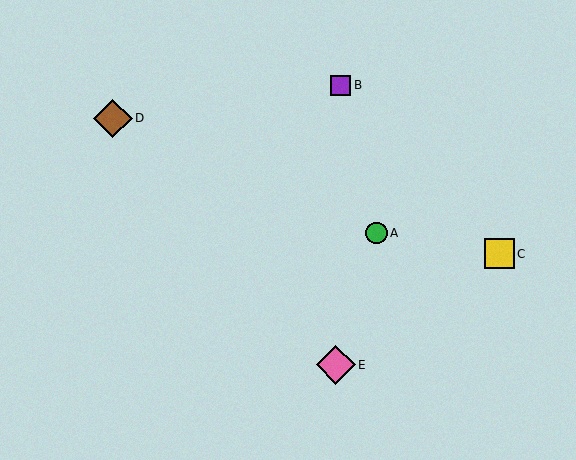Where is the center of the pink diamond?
The center of the pink diamond is at (336, 365).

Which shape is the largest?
The brown diamond (labeled D) is the largest.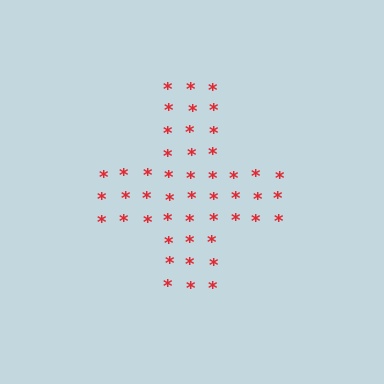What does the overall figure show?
The overall figure shows a cross.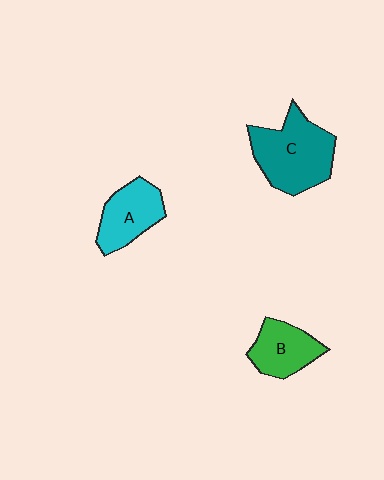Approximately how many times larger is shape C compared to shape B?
Approximately 1.7 times.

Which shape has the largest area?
Shape C (teal).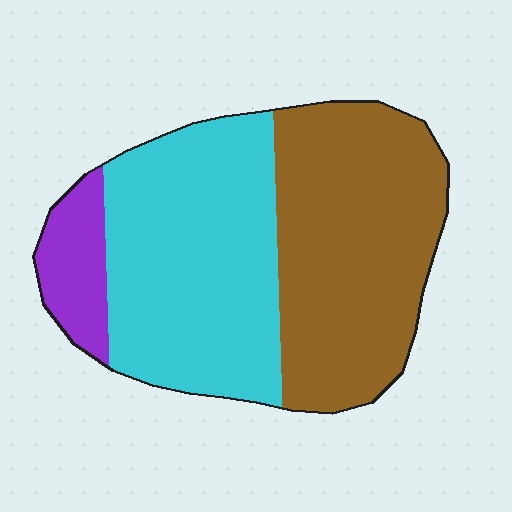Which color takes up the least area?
Purple, at roughly 10%.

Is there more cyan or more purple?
Cyan.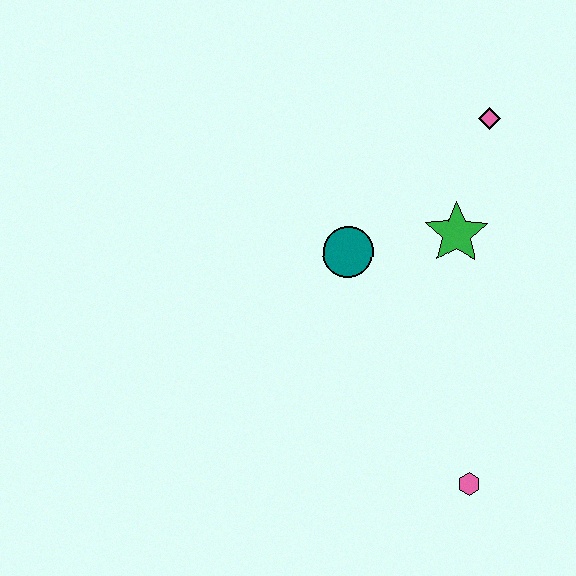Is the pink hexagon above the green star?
No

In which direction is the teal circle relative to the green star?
The teal circle is to the left of the green star.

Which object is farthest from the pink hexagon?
The pink diamond is farthest from the pink hexagon.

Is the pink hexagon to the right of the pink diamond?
No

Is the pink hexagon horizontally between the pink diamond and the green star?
Yes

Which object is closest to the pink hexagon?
The green star is closest to the pink hexagon.